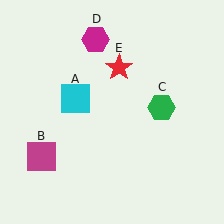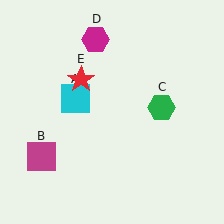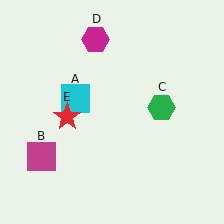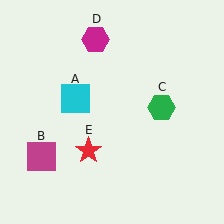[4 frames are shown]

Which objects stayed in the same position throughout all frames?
Cyan square (object A) and magenta square (object B) and green hexagon (object C) and magenta hexagon (object D) remained stationary.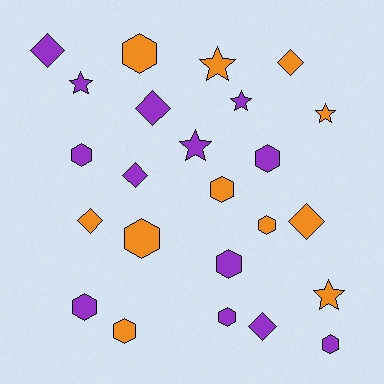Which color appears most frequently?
Purple, with 13 objects.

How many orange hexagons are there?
There are 5 orange hexagons.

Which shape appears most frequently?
Hexagon, with 11 objects.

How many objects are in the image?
There are 24 objects.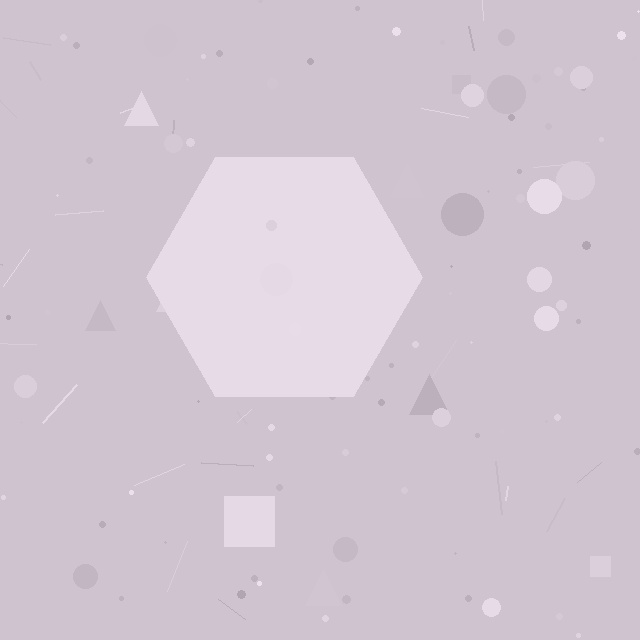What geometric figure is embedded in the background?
A hexagon is embedded in the background.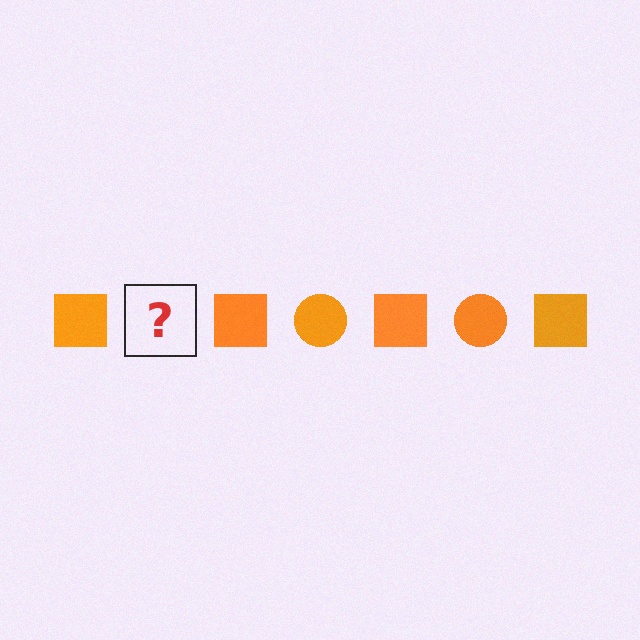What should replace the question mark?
The question mark should be replaced with an orange circle.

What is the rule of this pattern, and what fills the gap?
The rule is that the pattern cycles through square, circle shapes in orange. The gap should be filled with an orange circle.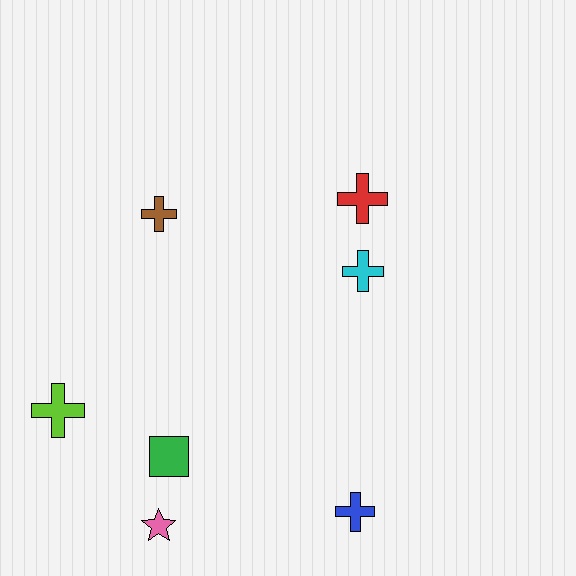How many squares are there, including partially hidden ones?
There is 1 square.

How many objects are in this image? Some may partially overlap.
There are 7 objects.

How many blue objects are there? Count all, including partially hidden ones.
There is 1 blue object.